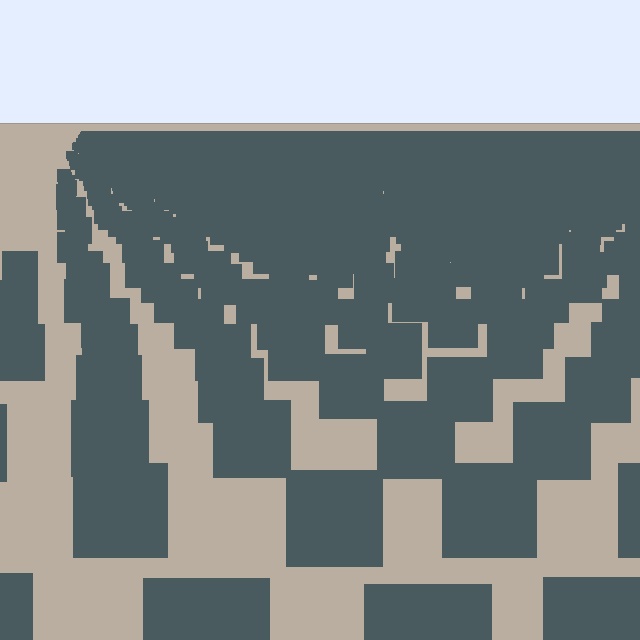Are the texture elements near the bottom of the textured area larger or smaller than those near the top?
Larger. Near the bottom, elements are closer to the viewer and appear at a bigger on-screen size.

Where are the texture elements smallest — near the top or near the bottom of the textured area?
Near the top.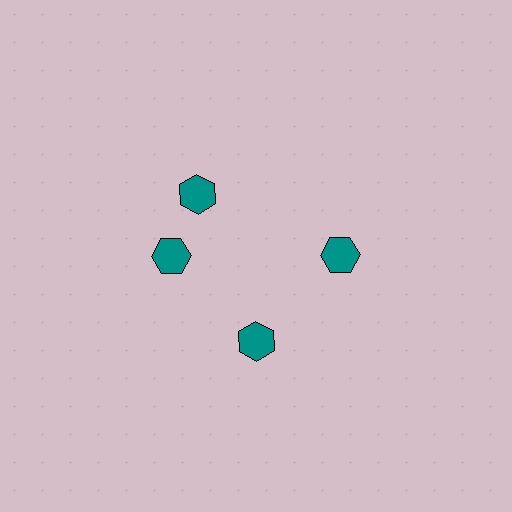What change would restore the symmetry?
The symmetry would be restored by rotating it back into even spacing with its neighbors so that all 4 hexagons sit at equal angles and equal distance from the center.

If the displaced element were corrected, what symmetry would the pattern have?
It would have 4-fold rotational symmetry — the pattern would map onto itself every 90 degrees.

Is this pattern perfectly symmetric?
No. The 4 teal hexagons are arranged in a ring, but one element near the 12 o'clock position is rotated out of alignment along the ring, breaking the 4-fold rotational symmetry.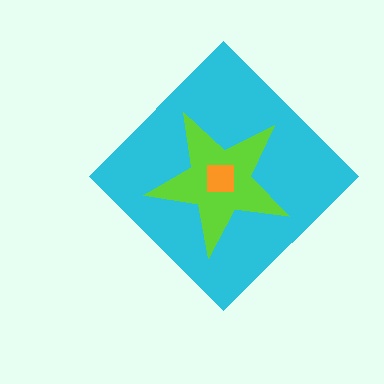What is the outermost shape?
The cyan diamond.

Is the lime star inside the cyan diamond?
Yes.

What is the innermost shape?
The orange square.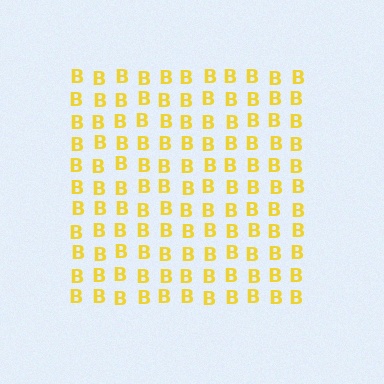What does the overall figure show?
The overall figure shows a square.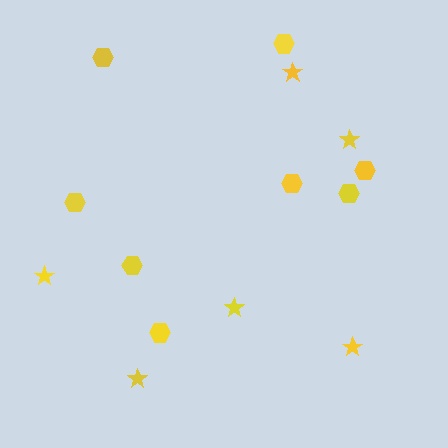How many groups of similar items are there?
There are 2 groups: one group of hexagons (8) and one group of stars (6).